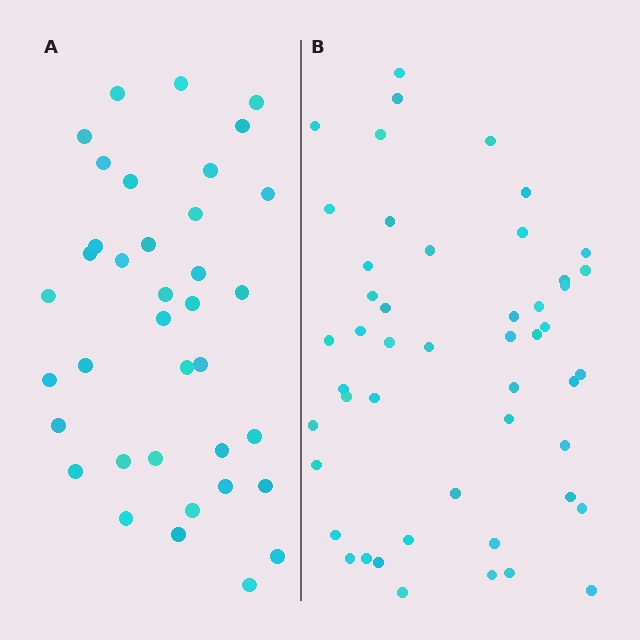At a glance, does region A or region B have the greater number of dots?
Region B (the right region) has more dots.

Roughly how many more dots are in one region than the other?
Region B has roughly 12 or so more dots than region A.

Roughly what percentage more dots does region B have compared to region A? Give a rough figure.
About 30% more.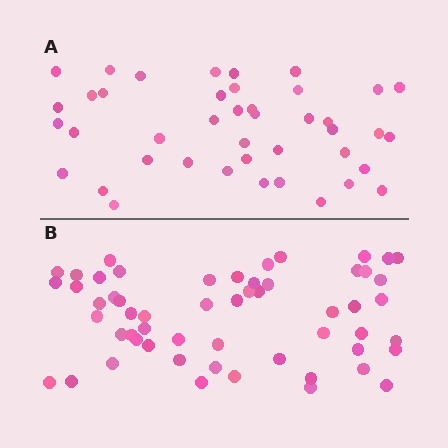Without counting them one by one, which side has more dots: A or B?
Region B (the bottom region) has more dots.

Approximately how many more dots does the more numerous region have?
Region B has approximately 15 more dots than region A.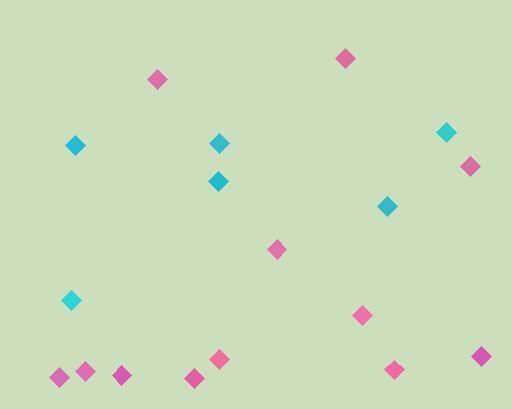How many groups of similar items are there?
There are 2 groups: one group of cyan diamonds (6) and one group of pink diamonds (12).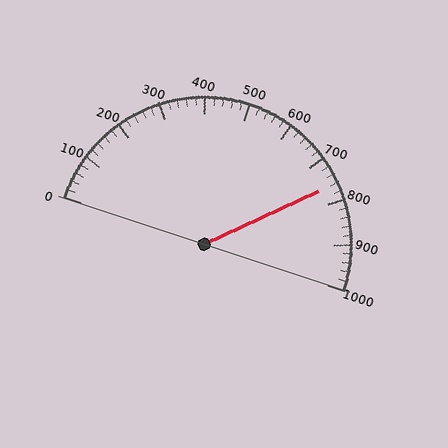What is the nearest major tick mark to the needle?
The nearest major tick mark is 800.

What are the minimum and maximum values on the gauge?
The gauge ranges from 0 to 1000.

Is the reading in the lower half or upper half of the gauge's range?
The reading is in the upper half of the range (0 to 1000).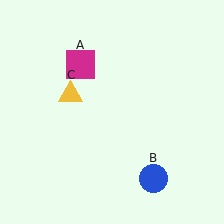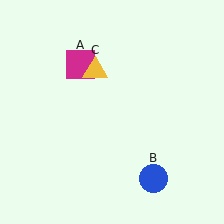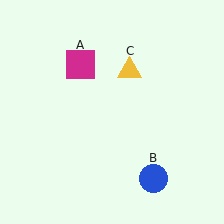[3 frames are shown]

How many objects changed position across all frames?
1 object changed position: yellow triangle (object C).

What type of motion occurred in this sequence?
The yellow triangle (object C) rotated clockwise around the center of the scene.